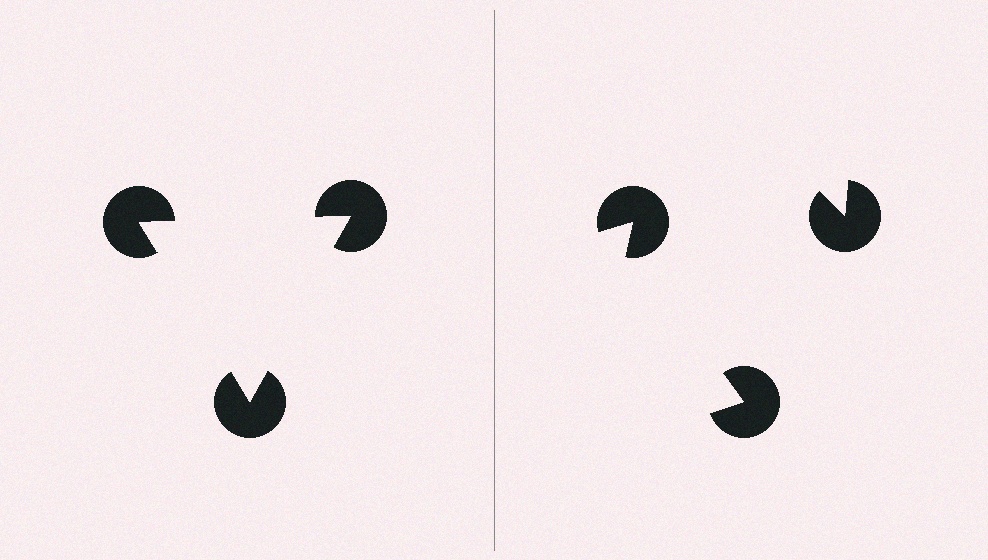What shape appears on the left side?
An illusory triangle.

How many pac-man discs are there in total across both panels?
6 — 3 on each side.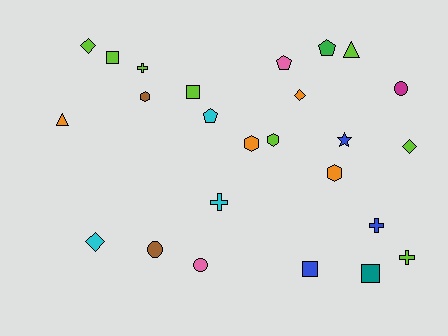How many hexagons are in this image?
There are 4 hexagons.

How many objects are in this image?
There are 25 objects.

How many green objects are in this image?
There is 1 green object.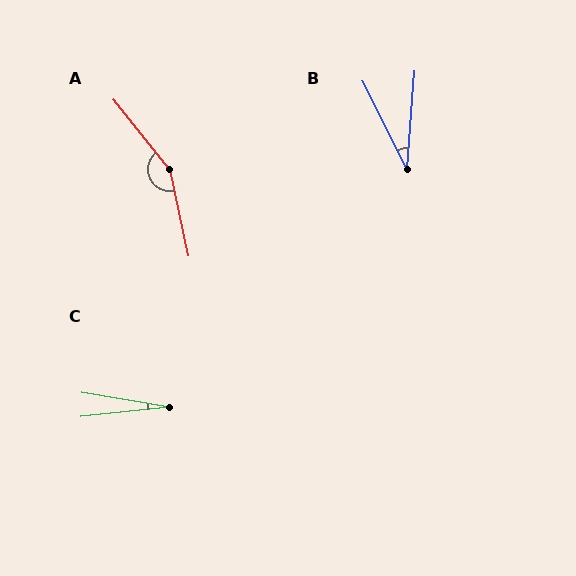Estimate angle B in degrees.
Approximately 31 degrees.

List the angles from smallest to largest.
C (15°), B (31°), A (153°).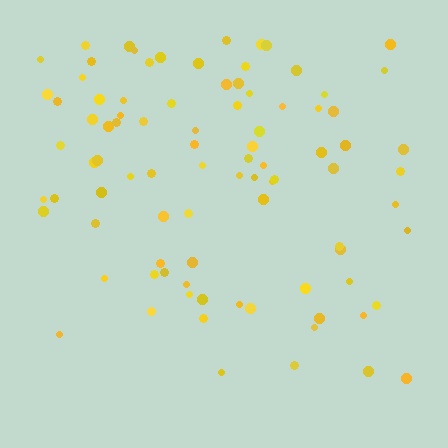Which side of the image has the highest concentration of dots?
The top.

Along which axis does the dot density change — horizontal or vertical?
Vertical.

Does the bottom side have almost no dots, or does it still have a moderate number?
Still a moderate number, just noticeably fewer than the top.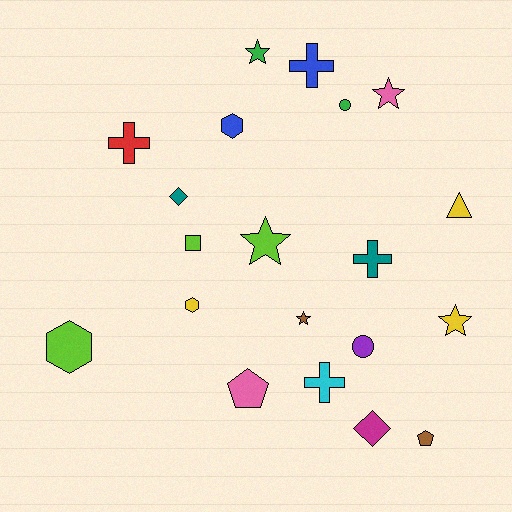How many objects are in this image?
There are 20 objects.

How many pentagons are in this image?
There are 2 pentagons.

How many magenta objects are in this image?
There is 1 magenta object.